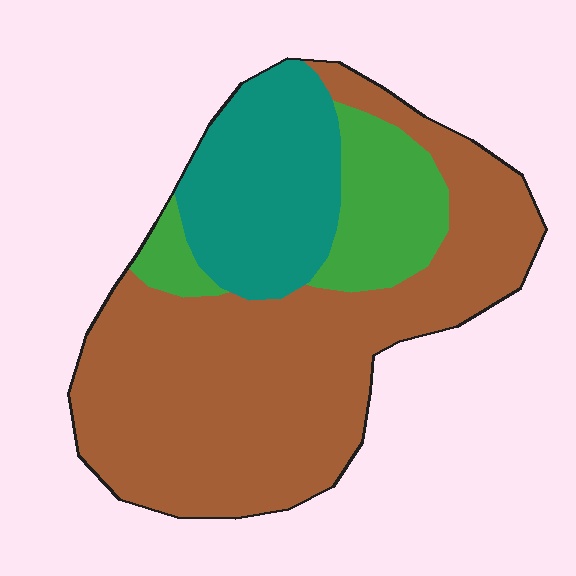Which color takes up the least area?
Green, at roughly 15%.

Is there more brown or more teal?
Brown.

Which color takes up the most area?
Brown, at roughly 60%.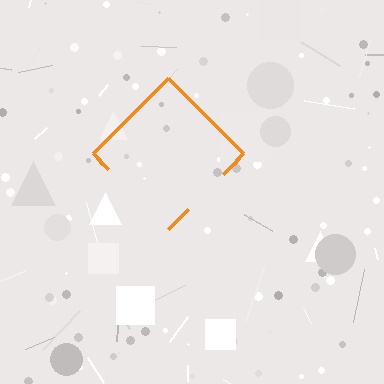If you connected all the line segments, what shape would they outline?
They would outline a diamond.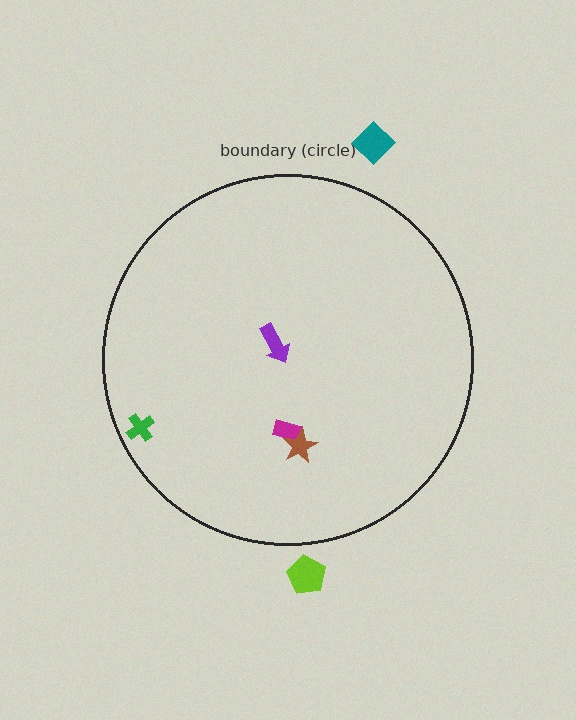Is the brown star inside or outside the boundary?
Inside.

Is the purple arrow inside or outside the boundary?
Inside.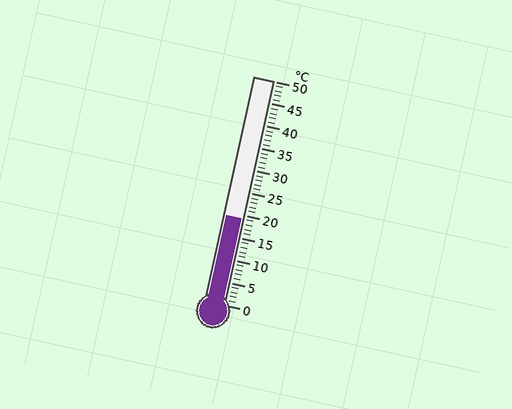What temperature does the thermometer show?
The thermometer shows approximately 19°C.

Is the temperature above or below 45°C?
The temperature is below 45°C.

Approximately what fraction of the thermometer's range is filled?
The thermometer is filled to approximately 40% of its range.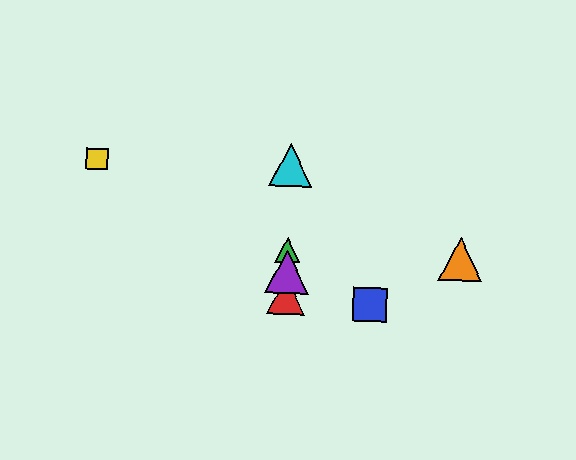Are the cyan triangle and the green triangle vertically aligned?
Yes, both are at x≈291.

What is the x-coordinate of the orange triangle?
The orange triangle is at x≈461.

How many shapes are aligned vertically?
4 shapes (the red triangle, the green triangle, the purple triangle, the cyan triangle) are aligned vertically.